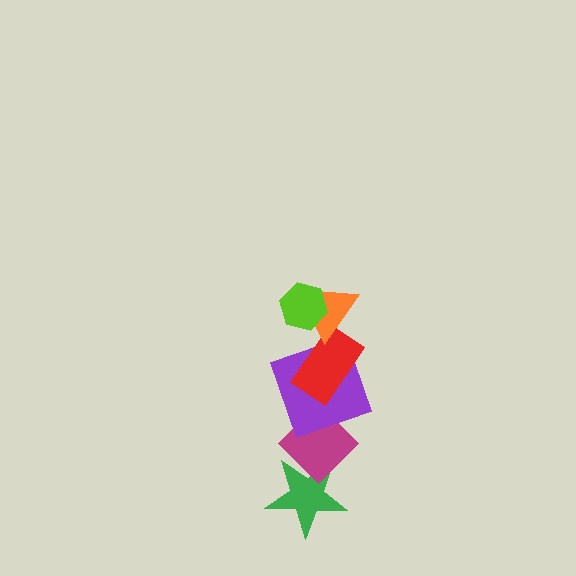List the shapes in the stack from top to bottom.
From top to bottom: the lime hexagon, the orange triangle, the red rectangle, the purple square, the magenta diamond, the green star.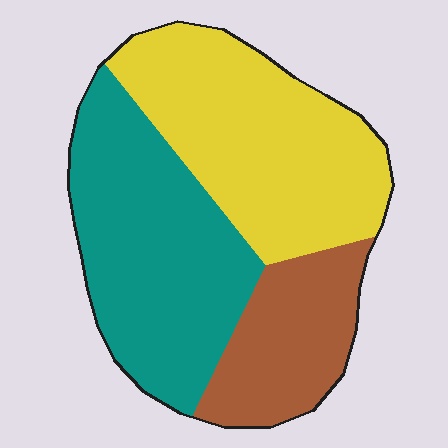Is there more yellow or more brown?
Yellow.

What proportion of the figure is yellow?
Yellow covers around 40% of the figure.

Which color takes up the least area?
Brown, at roughly 20%.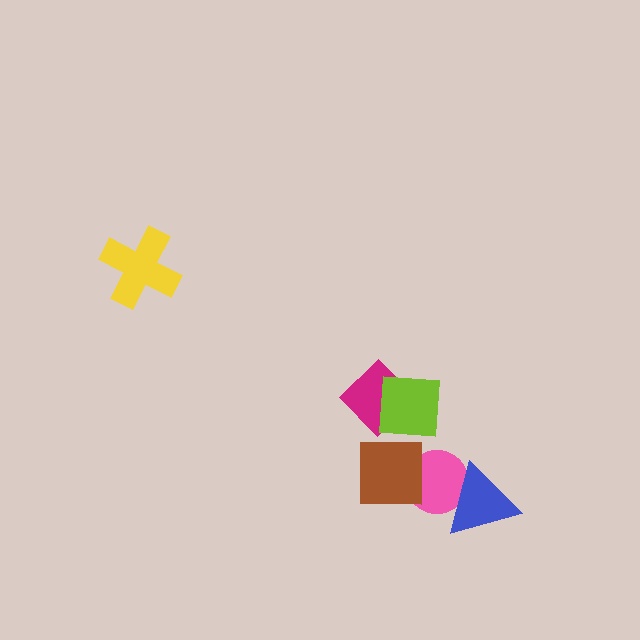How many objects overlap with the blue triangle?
1 object overlaps with the blue triangle.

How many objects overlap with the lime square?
1 object overlaps with the lime square.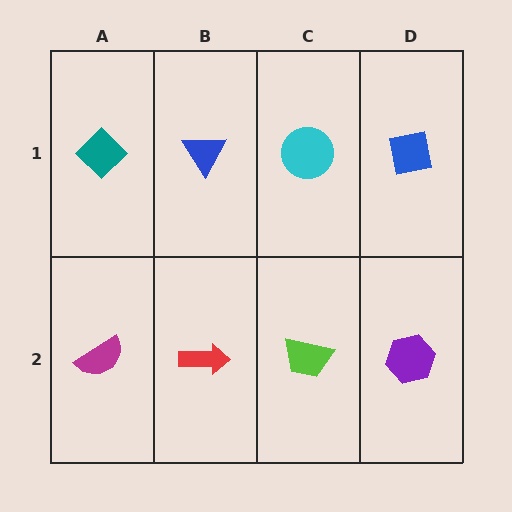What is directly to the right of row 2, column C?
A purple hexagon.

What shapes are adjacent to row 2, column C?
A cyan circle (row 1, column C), a red arrow (row 2, column B), a purple hexagon (row 2, column D).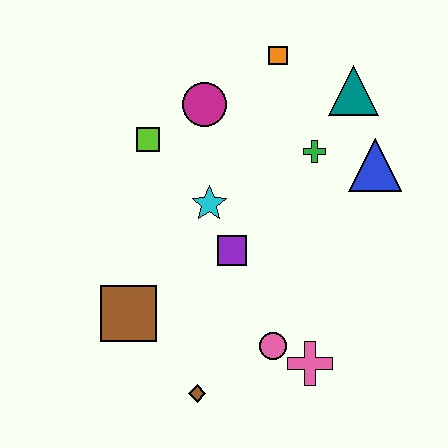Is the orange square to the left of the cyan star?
No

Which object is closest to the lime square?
The magenta circle is closest to the lime square.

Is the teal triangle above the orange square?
No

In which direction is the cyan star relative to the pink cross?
The cyan star is above the pink cross.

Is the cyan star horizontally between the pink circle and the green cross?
No